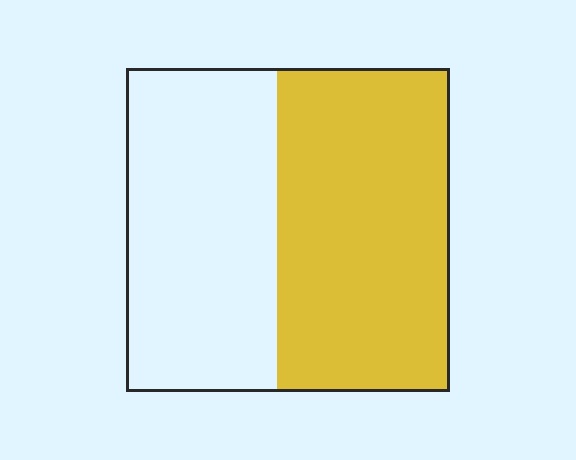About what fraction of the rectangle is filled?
About one half (1/2).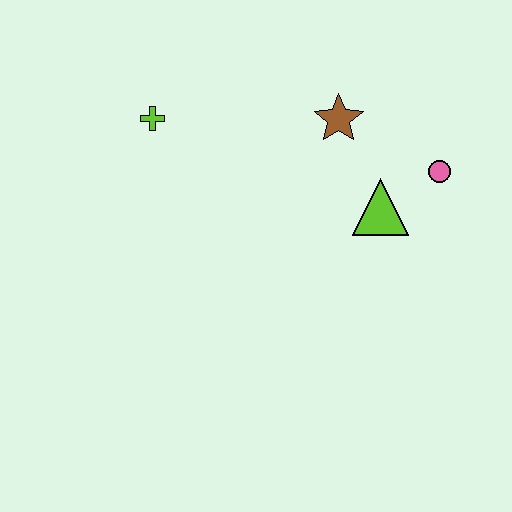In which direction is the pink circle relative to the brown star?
The pink circle is to the right of the brown star.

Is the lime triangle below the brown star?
Yes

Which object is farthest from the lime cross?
The pink circle is farthest from the lime cross.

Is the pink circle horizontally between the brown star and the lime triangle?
No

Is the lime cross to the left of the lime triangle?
Yes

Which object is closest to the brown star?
The lime triangle is closest to the brown star.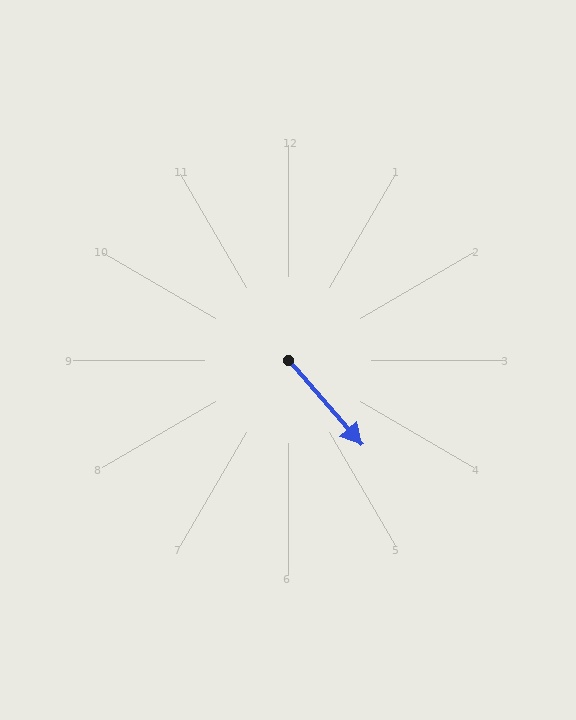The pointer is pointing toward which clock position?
Roughly 5 o'clock.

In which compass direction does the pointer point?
Southeast.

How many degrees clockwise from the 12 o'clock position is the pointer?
Approximately 139 degrees.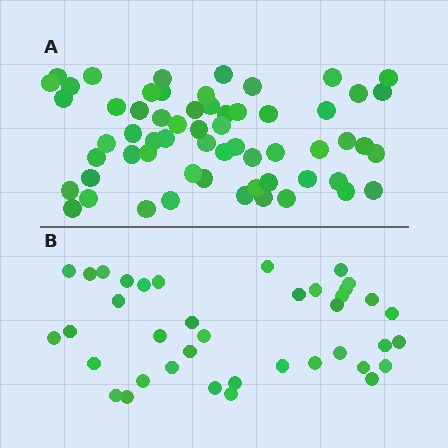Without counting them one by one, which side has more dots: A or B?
Region A (the top region) has more dots.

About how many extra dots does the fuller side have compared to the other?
Region A has approximately 20 more dots than region B.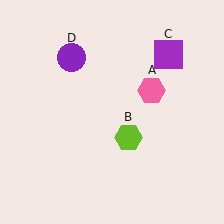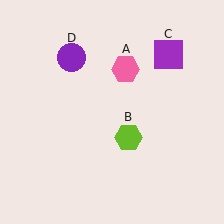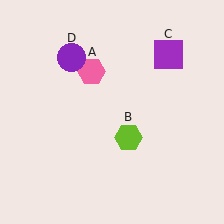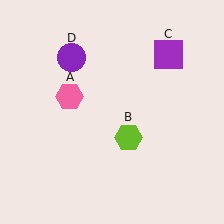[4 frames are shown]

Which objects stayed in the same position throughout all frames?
Lime hexagon (object B) and purple square (object C) and purple circle (object D) remained stationary.